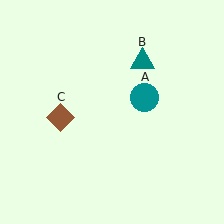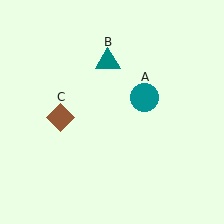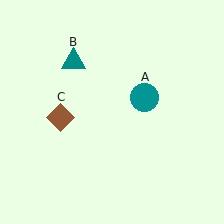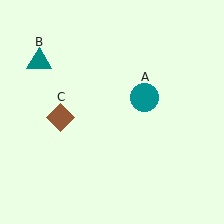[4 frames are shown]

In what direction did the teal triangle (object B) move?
The teal triangle (object B) moved left.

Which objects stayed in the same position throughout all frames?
Teal circle (object A) and brown diamond (object C) remained stationary.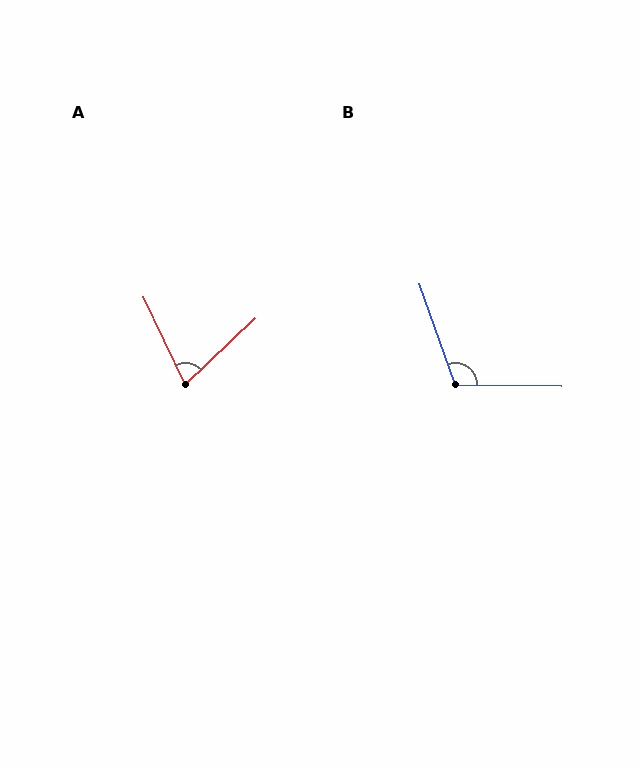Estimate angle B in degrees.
Approximately 110 degrees.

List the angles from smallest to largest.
A (72°), B (110°).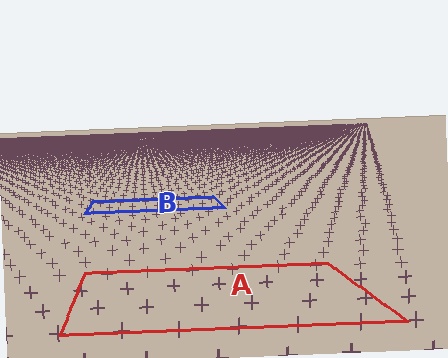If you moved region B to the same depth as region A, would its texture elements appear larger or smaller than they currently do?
They would appear larger. At a closer depth, the same texture elements are projected at a bigger on-screen size.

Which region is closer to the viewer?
Region A is closer. The texture elements there are larger and more spread out.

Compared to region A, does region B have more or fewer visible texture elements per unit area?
Region B has more texture elements per unit area — they are packed more densely because it is farther away.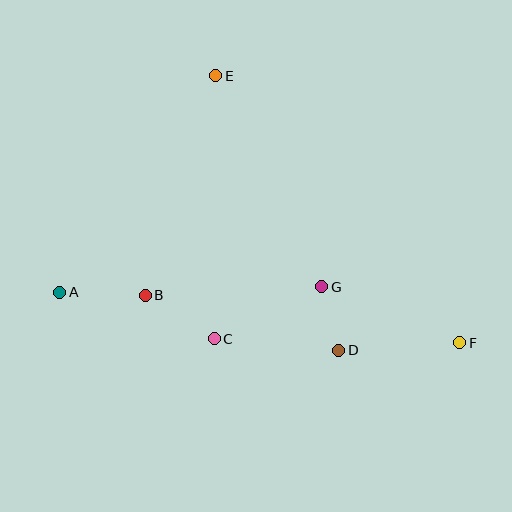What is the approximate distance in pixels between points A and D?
The distance between A and D is approximately 285 pixels.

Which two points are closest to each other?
Points D and G are closest to each other.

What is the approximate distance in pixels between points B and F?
The distance between B and F is approximately 318 pixels.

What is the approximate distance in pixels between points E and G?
The distance between E and G is approximately 236 pixels.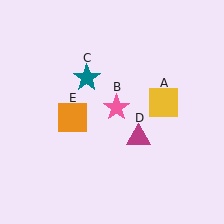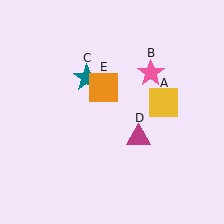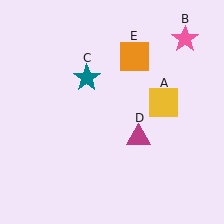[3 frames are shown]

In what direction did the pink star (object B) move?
The pink star (object B) moved up and to the right.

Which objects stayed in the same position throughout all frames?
Yellow square (object A) and teal star (object C) and magenta triangle (object D) remained stationary.